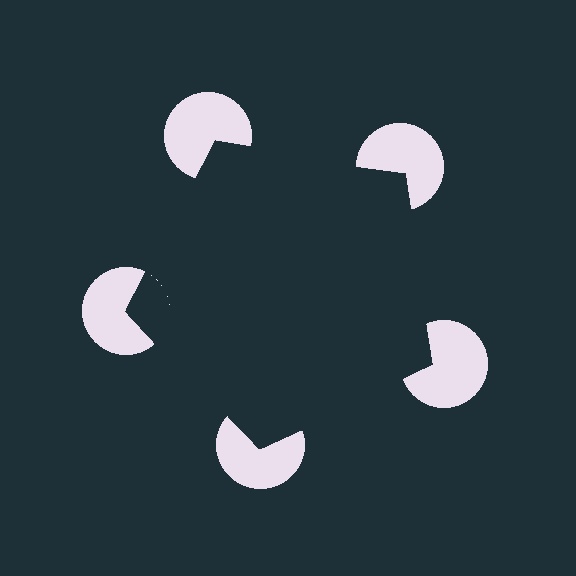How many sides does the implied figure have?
5 sides.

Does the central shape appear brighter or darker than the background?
It typically appears slightly darker than the background, even though no actual brightness change is drawn.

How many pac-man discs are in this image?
There are 5 — one at each vertex of the illusory pentagon.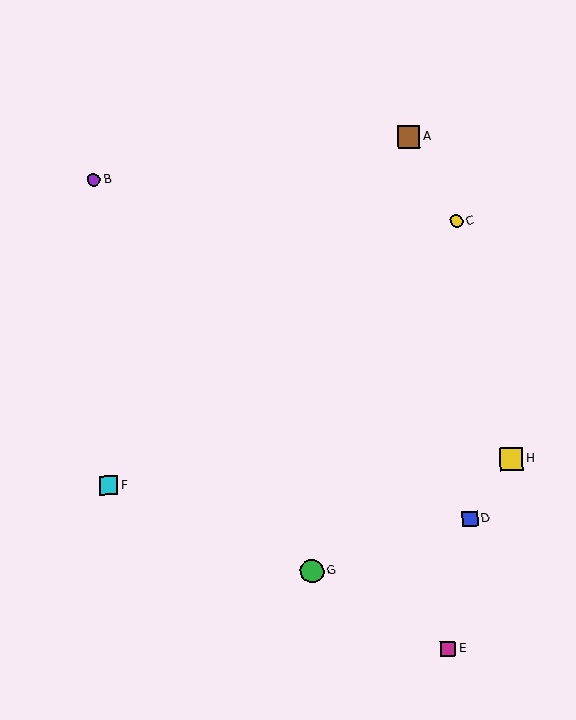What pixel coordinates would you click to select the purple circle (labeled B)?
Click at (94, 180) to select the purple circle B.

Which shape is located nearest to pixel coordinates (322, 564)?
The green circle (labeled G) at (312, 571) is nearest to that location.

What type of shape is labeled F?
Shape F is a cyan square.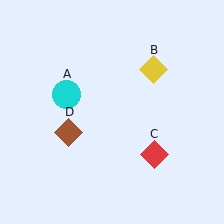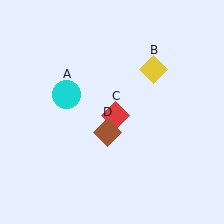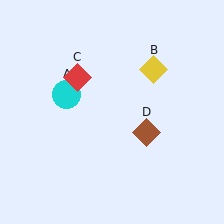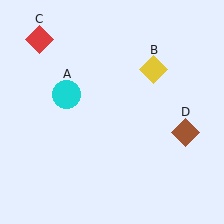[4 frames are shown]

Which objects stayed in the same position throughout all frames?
Cyan circle (object A) and yellow diamond (object B) remained stationary.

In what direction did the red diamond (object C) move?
The red diamond (object C) moved up and to the left.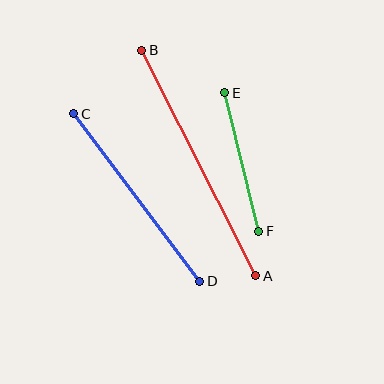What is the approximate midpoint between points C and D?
The midpoint is at approximately (137, 198) pixels.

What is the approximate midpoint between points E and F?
The midpoint is at approximately (242, 162) pixels.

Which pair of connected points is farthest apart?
Points A and B are farthest apart.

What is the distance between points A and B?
The distance is approximately 253 pixels.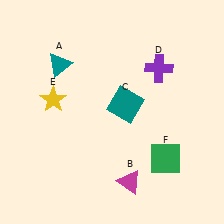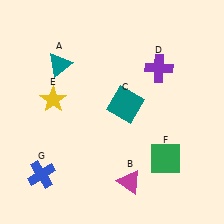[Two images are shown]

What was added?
A blue cross (G) was added in Image 2.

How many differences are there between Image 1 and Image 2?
There is 1 difference between the two images.